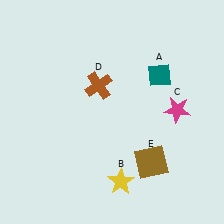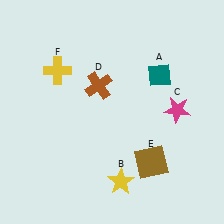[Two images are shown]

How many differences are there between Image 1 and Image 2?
There is 1 difference between the two images.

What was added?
A yellow cross (F) was added in Image 2.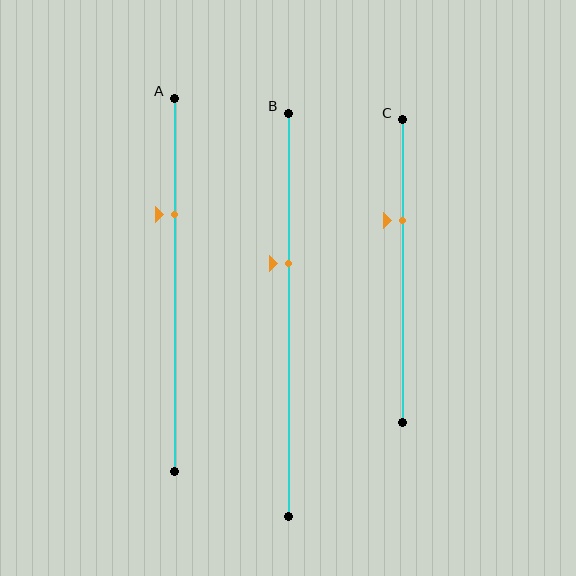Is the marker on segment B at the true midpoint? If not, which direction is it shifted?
No, the marker on segment B is shifted upward by about 13% of the segment length.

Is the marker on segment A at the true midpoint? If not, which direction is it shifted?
No, the marker on segment A is shifted upward by about 19% of the segment length.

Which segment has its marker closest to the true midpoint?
Segment B has its marker closest to the true midpoint.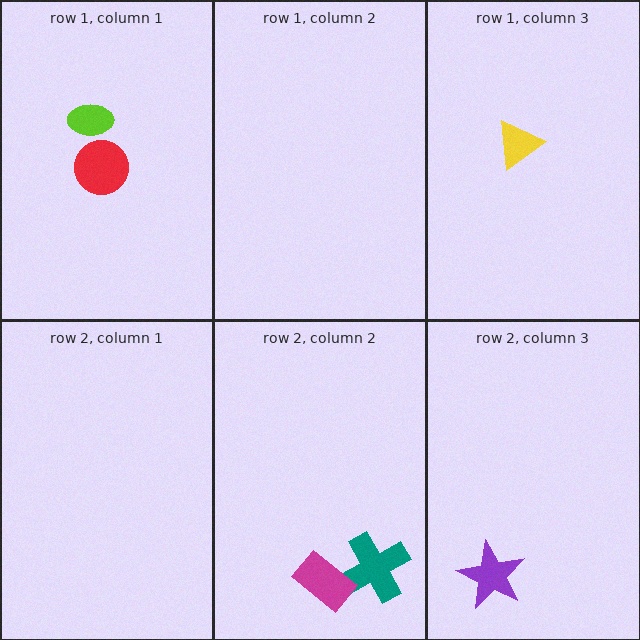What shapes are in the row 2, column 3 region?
The purple star.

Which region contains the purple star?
The row 2, column 3 region.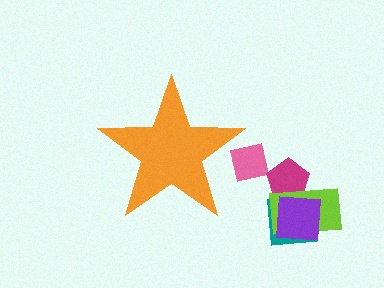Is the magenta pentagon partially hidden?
No, the magenta pentagon is fully visible.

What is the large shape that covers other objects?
An orange star.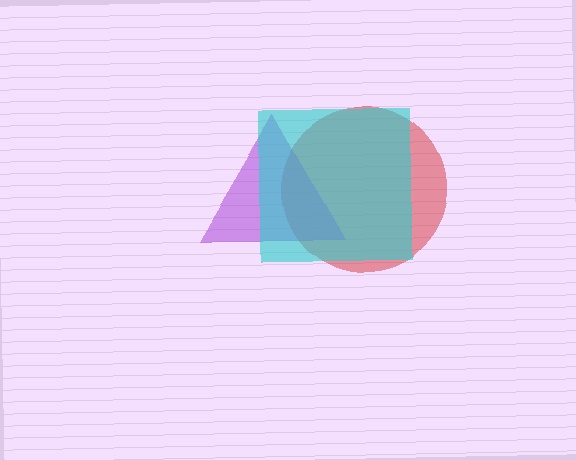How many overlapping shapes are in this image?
There are 3 overlapping shapes in the image.